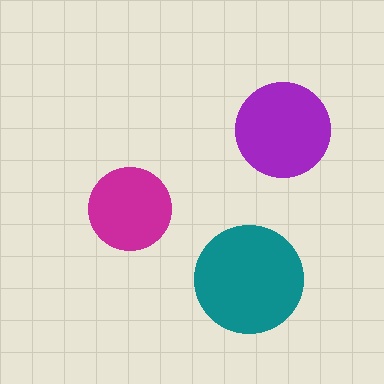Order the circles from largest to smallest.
the teal one, the purple one, the magenta one.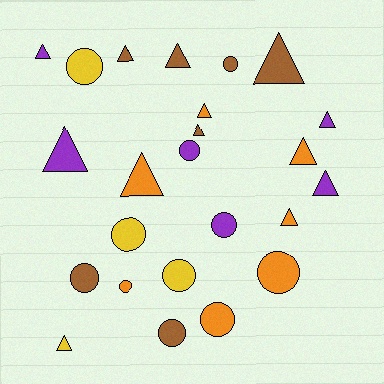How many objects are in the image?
There are 24 objects.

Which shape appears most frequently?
Triangle, with 13 objects.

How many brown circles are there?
There are 3 brown circles.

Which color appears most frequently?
Brown, with 7 objects.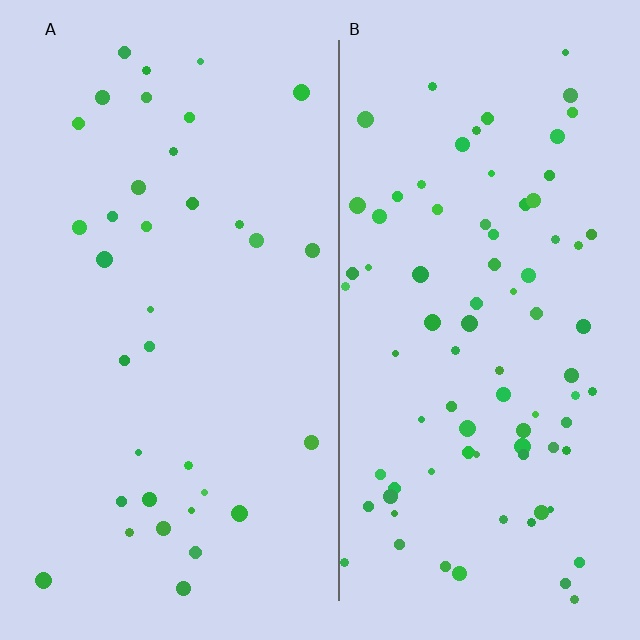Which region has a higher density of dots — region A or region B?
B (the right).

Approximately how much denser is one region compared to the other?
Approximately 2.4× — region B over region A.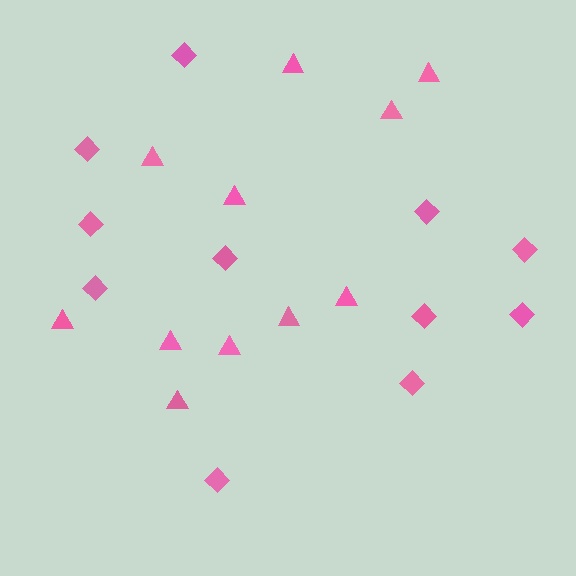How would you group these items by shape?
There are 2 groups: one group of diamonds (11) and one group of triangles (11).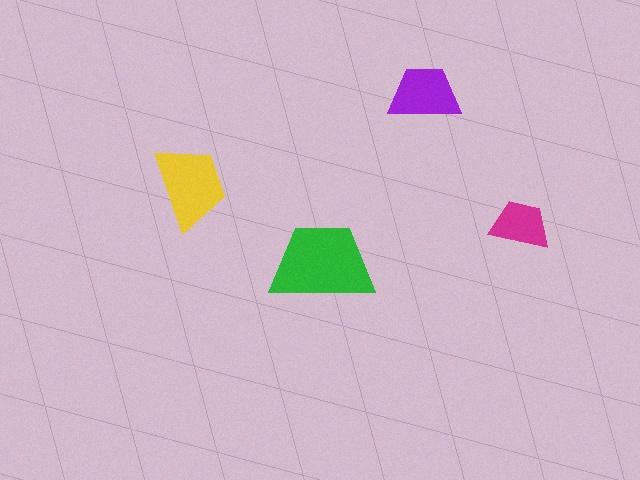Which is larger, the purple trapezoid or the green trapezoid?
The green one.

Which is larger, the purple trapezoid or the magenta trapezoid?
The purple one.